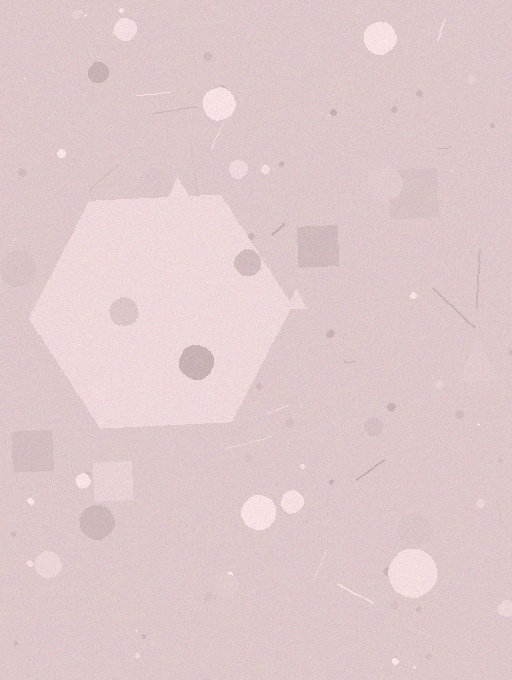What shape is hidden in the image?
A hexagon is hidden in the image.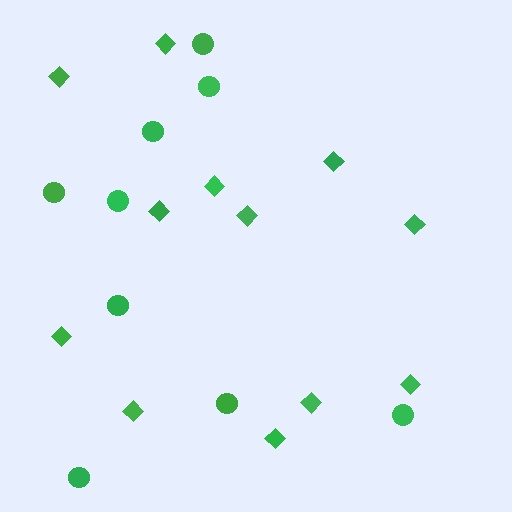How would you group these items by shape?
There are 2 groups: one group of diamonds (12) and one group of circles (9).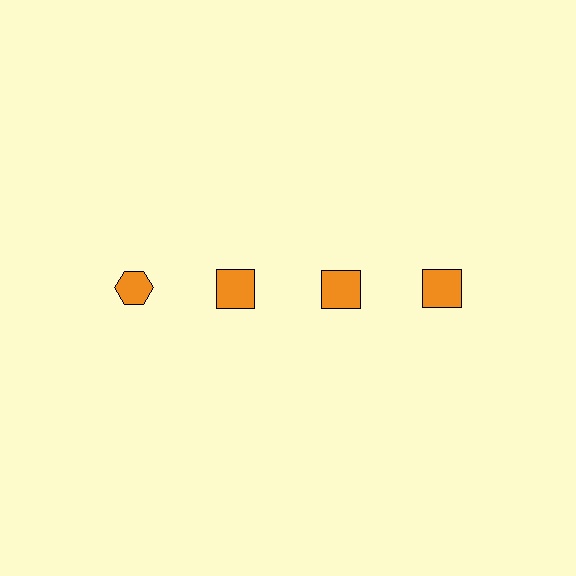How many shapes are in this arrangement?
There are 4 shapes arranged in a grid pattern.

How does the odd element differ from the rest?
It has a different shape: hexagon instead of square.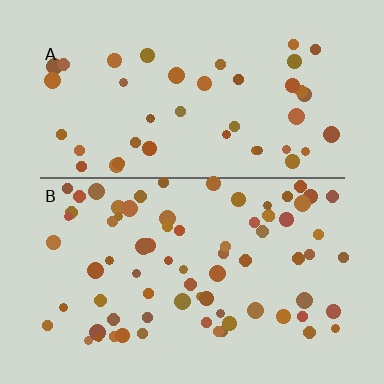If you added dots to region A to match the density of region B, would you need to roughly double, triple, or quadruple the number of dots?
Approximately double.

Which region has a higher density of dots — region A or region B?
B (the bottom).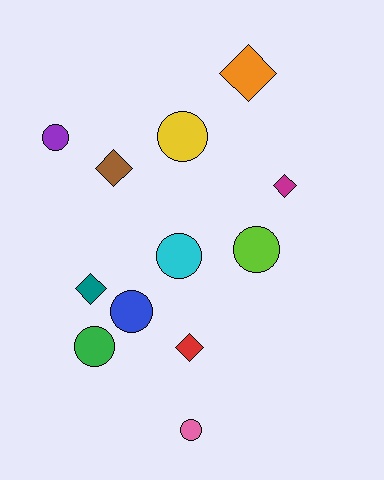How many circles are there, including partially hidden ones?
There are 7 circles.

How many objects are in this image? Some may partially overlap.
There are 12 objects.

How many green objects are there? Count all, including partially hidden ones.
There is 1 green object.